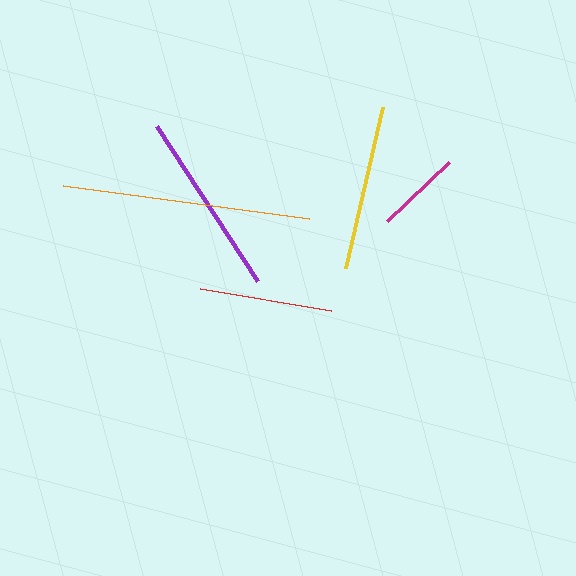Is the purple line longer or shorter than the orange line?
The orange line is longer than the purple line.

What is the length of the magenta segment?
The magenta segment is approximately 87 pixels long.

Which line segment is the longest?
The orange line is the longest at approximately 248 pixels.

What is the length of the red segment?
The red segment is approximately 132 pixels long.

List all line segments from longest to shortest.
From longest to shortest: orange, purple, yellow, red, magenta.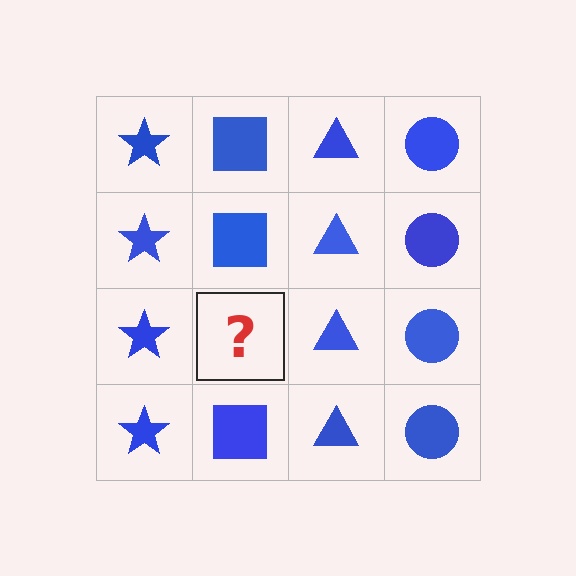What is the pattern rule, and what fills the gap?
The rule is that each column has a consistent shape. The gap should be filled with a blue square.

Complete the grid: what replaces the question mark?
The question mark should be replaced with a blue square.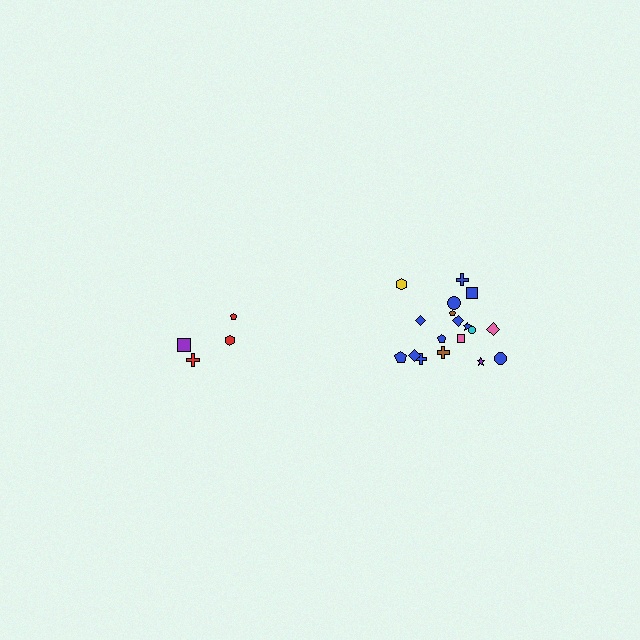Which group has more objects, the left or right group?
The right group.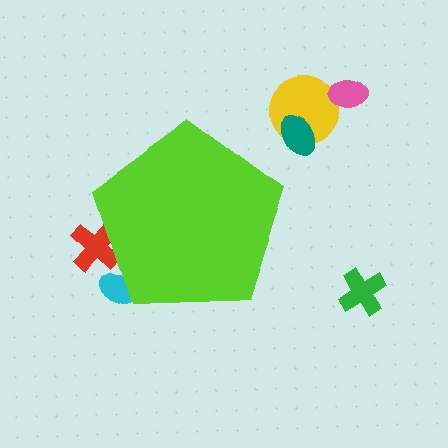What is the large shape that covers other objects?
A lime pentagon.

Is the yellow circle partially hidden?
No, the yellow circle is fully visible.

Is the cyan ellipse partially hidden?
Yes, the cyan ellipse is partially hidden behind the lime pentagon.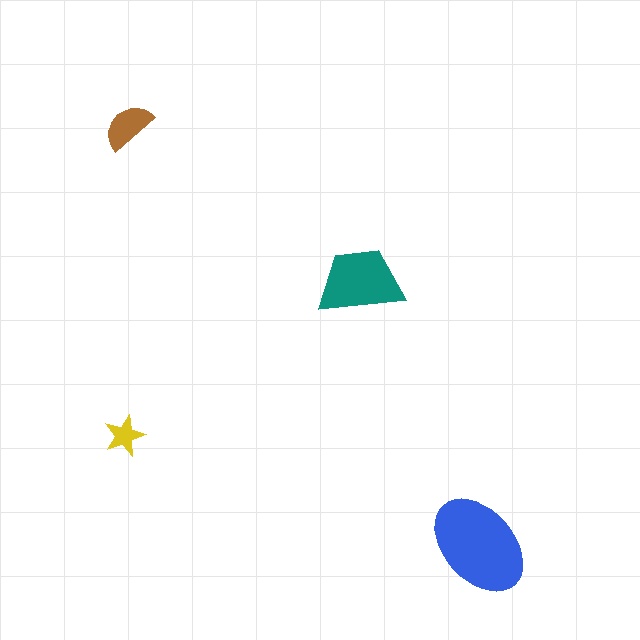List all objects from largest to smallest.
The blue ellipse, the teal trapezoid, the brown semicircle, the yellow star.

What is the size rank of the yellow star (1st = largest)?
4th.